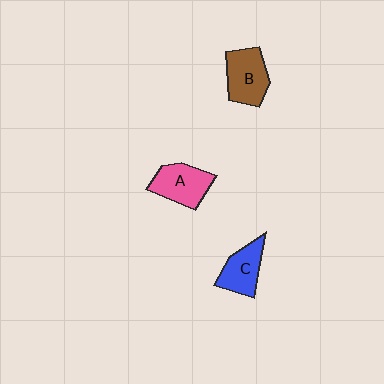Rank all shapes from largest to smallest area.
From largest to smallest: B (brown), A (pink), C (blue).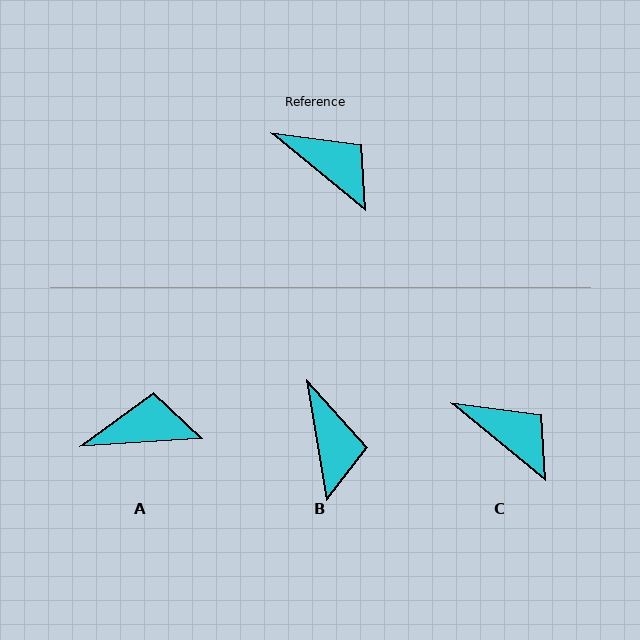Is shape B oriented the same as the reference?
No, it is off by about 41 degrees.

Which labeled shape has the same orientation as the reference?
C.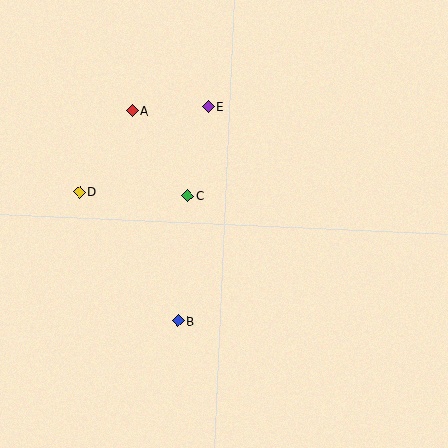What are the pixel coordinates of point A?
Point A is at (132, 111).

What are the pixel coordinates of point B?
Point B is at (178, 321).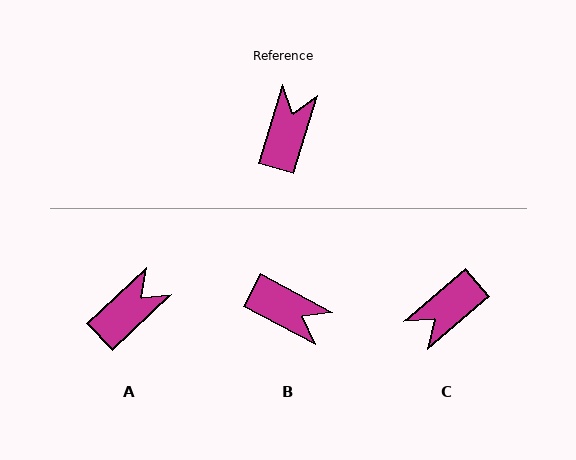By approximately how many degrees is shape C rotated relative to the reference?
Approximately 148 degrees counter-clockwise.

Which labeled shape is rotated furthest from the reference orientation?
C, about 148 degrees away.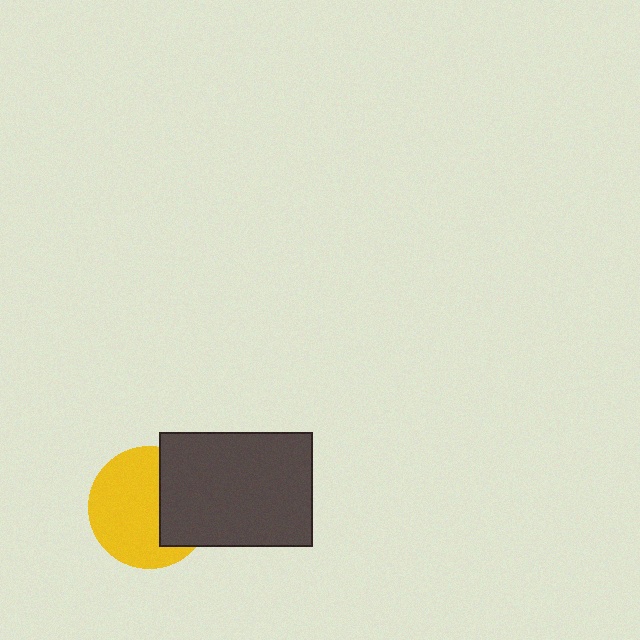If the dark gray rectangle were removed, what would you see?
You would see the complete yellow circle.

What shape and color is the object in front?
The object in front is a dark gray rectangle.